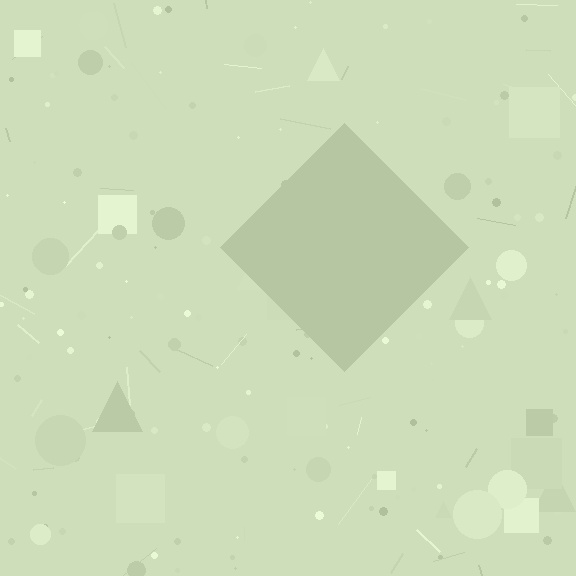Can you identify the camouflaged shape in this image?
The camouflaged shape is a diamond.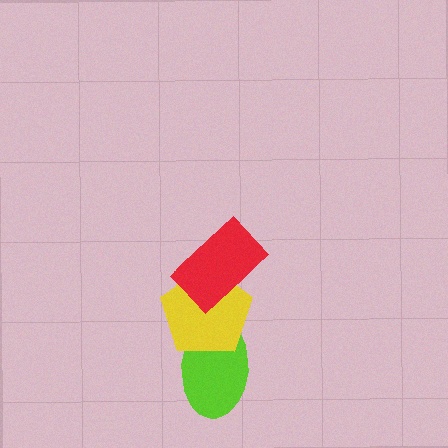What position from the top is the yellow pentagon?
The yellow pentagon is 2nd from the top.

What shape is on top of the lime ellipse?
The yellow pentagon is on top of the lime ellipse.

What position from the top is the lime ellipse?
The lime ellipse is 3rd from the top.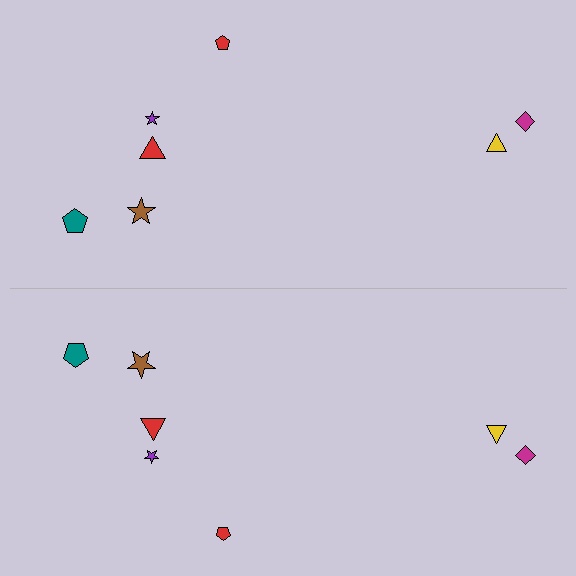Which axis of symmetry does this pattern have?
The pattern has a horizontal axis of symmetry running through the center of the image.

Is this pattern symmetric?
Yes, this pattern has bilateral (reflection) symmetry.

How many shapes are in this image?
There are 14 shapes in this image.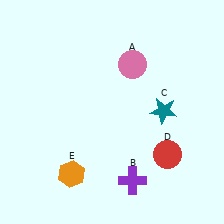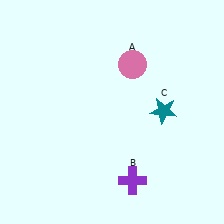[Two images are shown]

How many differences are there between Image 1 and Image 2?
There are 2 differences between the two images.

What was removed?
The red circle (D), the orange hexagon (E) were removed in Image 2.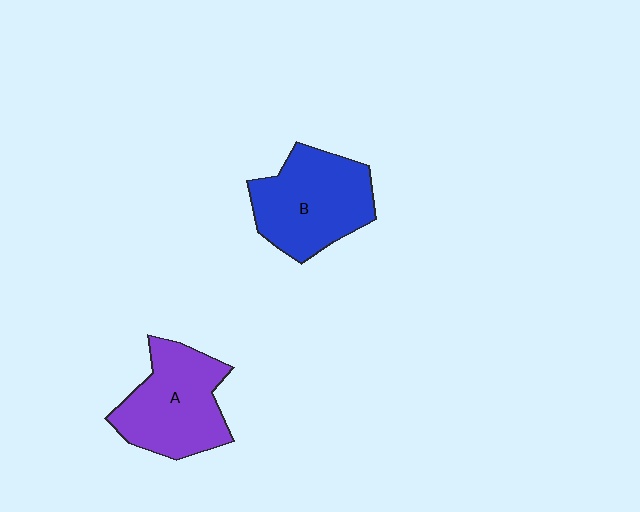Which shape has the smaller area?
Shape A (purple).